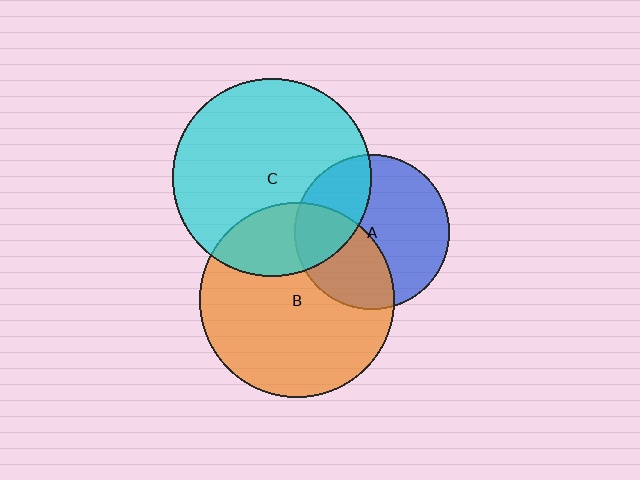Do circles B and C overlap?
Yes.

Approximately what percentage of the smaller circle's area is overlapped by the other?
Approximately 25%.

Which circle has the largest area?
Circle C (cyan).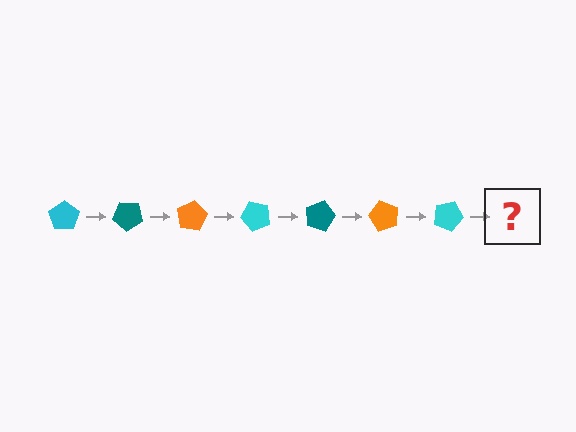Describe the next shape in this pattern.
It should be a teal pentagon, rotated 280 degrees from the start.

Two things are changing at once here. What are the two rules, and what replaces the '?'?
The two rules are that it rotates 40 degrees each step and the color cycles through cyan, teal, and orange. The '?' should be a teal pentagon, rotated 280 degrees from the start.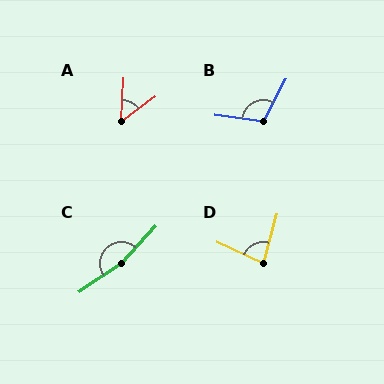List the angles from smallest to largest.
A (49°), D (80°), B (111°), C (166°).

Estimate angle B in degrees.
Approximately 111 degrees.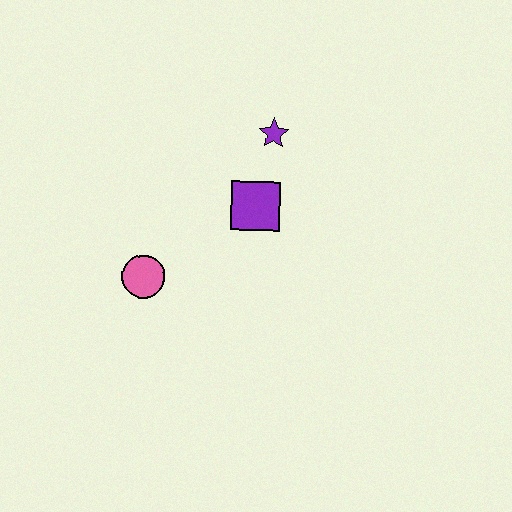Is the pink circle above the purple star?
No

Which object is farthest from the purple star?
The pink circle is farthest from the purple star.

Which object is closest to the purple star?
The purple square is closest to the purple star.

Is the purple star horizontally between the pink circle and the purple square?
No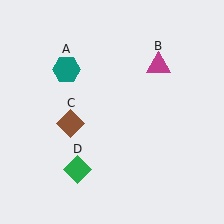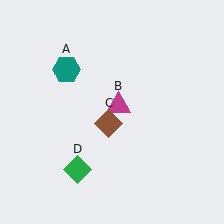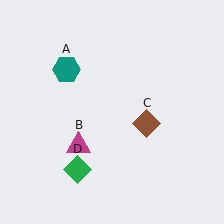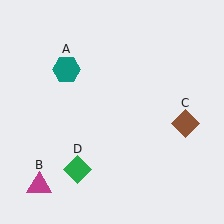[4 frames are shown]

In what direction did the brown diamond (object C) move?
The brown diamond (object C) moved right.